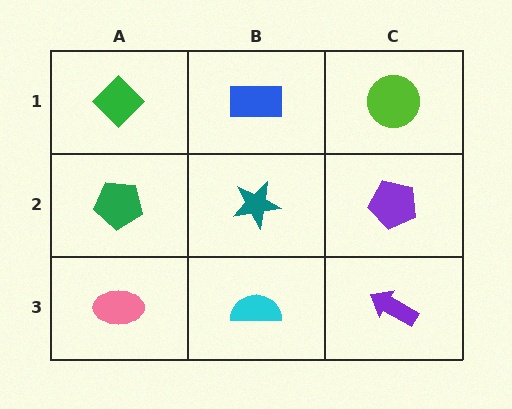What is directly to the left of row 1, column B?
A green diamond.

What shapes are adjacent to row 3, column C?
A purple pentagon (row 2, column C), a cyan semicircle (row 3, column B).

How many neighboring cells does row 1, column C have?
2.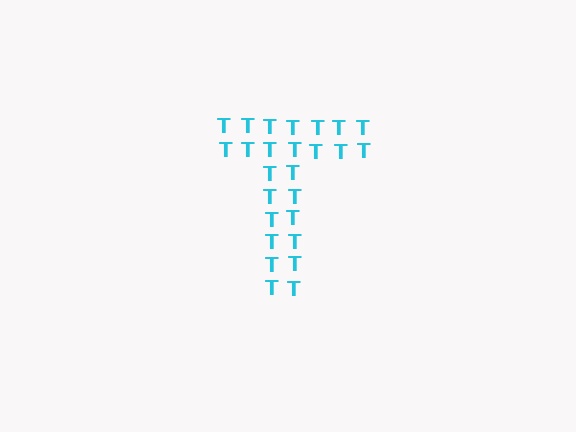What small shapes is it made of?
It is made of small letter T's.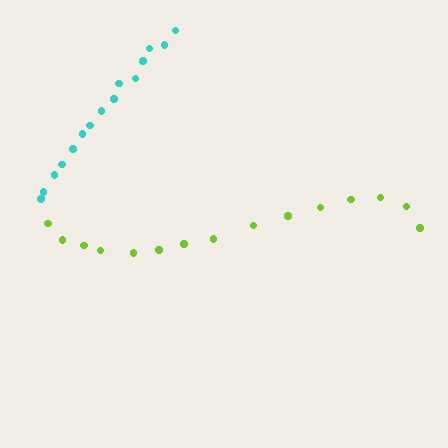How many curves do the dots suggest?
There are 2 distinct paths.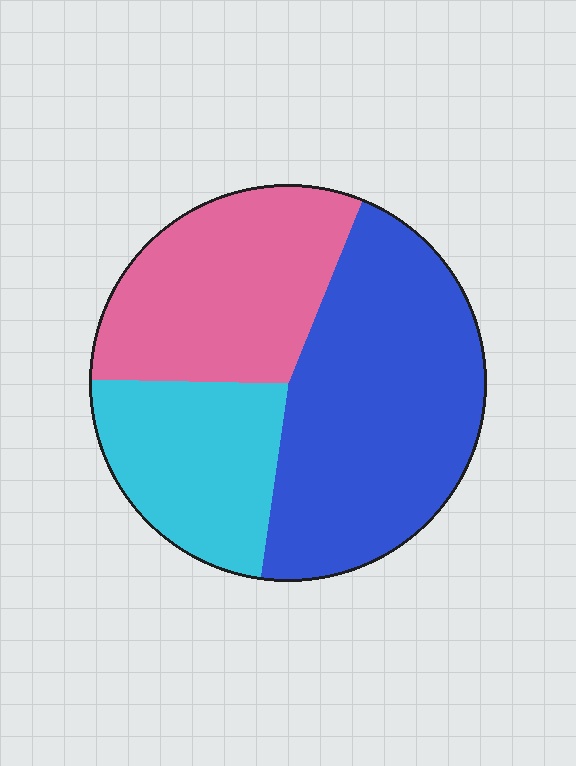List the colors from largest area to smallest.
From largest to smallest: blue, pink, cyan.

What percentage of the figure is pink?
Pink takes up about one third (1/3) of the figure.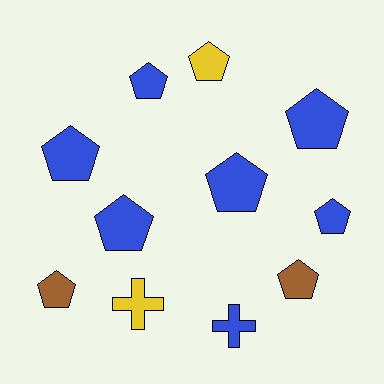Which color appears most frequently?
Blue, with 7 objects.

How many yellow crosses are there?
There is 1 yellow cross.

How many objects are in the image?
There are 11 objects.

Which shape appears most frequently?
Pentagon, with 9 objects.